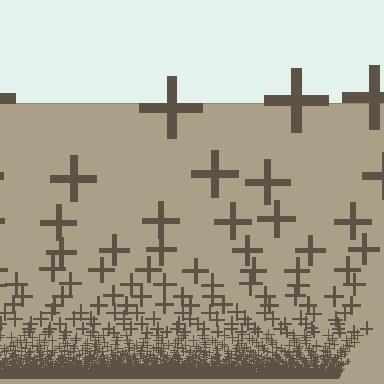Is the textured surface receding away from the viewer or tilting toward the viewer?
The surface appears to tilt toward the viewer. Texture elements get larger and sparser toward the top.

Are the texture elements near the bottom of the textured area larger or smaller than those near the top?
Smaller. The gradient is inverted — elements near the bottom are smaller and denser.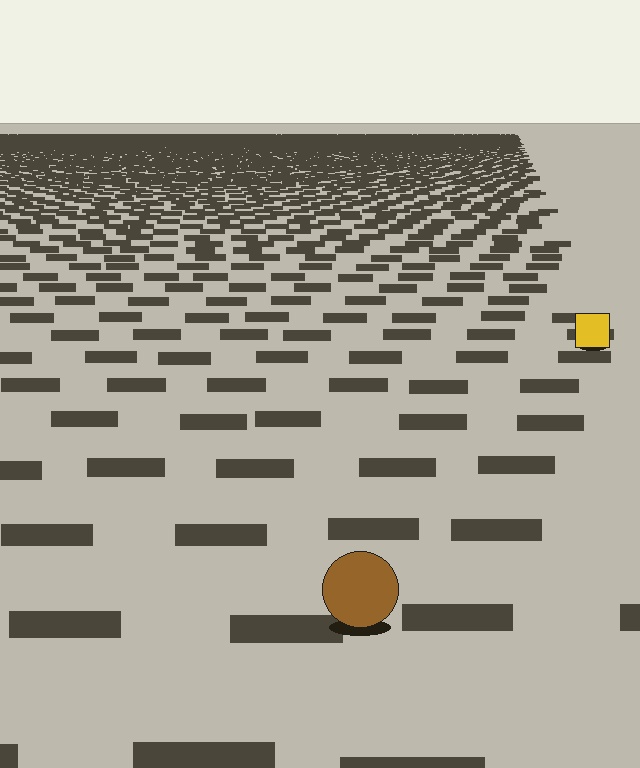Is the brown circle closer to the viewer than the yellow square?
Yes. The brown circle is closer — you can tell from the texture gradient: the ground texture is coarser near it.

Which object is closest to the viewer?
The brown circle is closest. The texture marks near it are larger and more spread out.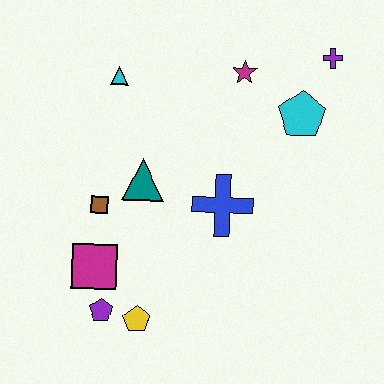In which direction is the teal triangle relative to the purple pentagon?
The teal triangle is above the purple pentagon.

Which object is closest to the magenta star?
The cyan pentagon is closest to the magenta star.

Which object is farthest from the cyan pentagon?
The purple pentagon is farthest from the cyan pentagon.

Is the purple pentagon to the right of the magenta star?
No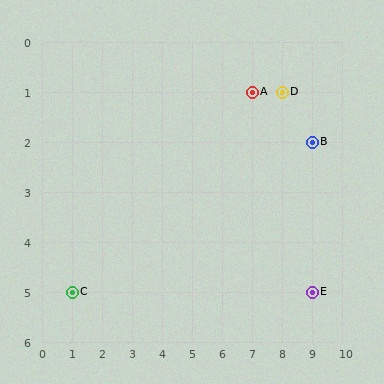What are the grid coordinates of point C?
Point C is at grid coordinates (1, 5).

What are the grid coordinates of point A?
Point A is at grid coordinates (7, 1).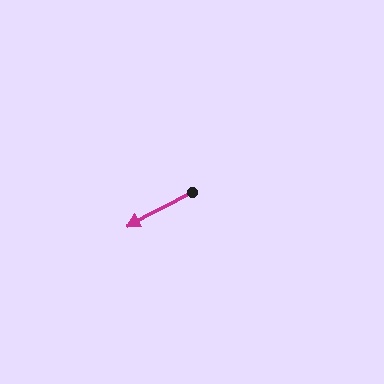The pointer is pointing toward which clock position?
Roughly 8 o'clock.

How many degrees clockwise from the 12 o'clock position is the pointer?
Approximately 242 degrees.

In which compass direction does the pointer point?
Southwest.